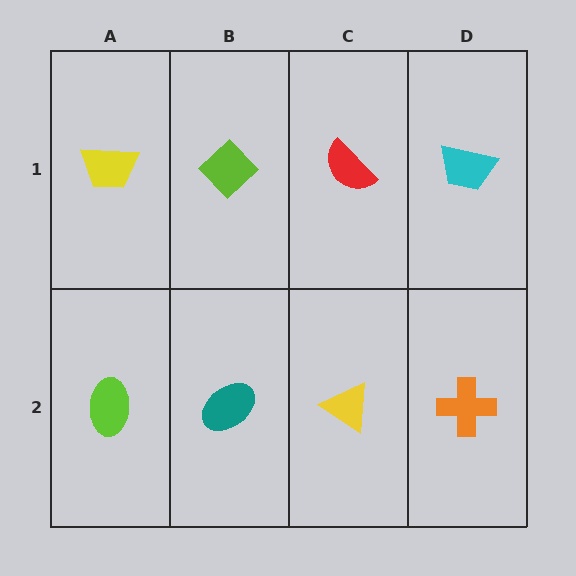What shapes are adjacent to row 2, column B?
A lime diamond (row 1, column B), a lime ellipse (row 2, column A), a yellow triangle (row 2, column C).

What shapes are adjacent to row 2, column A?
A yellow trapezoid (row 1, column A), a teal ellipse (row 2, column B).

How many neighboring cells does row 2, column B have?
3.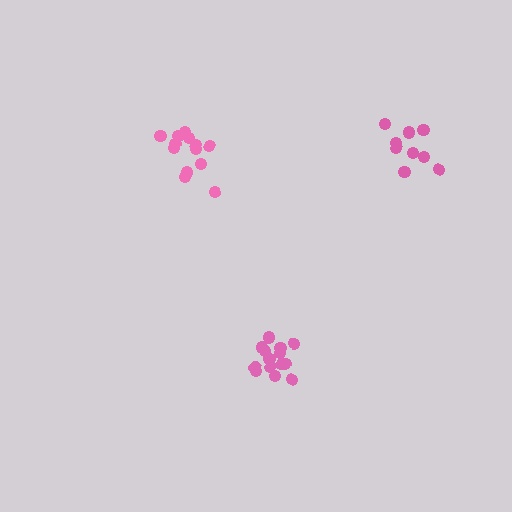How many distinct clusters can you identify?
There are 3 distinct clusters.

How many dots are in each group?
Group 1: 13 dots, Group 2: 14 dots, Group 3: 9 dots (36 total).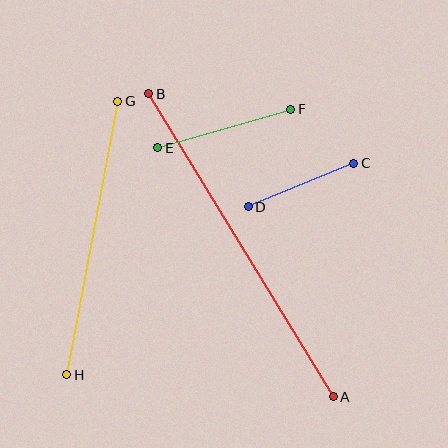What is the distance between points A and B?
The distance is approximately 355 pixels.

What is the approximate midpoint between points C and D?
The midpoint is at approximately (301, 185) pixels.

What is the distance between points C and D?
The distance is approximately 114 pixels.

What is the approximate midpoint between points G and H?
The midpoint is at approximately (92, 238) pixels.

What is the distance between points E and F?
The distance is approximately 138 pixels.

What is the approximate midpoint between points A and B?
The midpoint is at approximately (241, 245) pixels.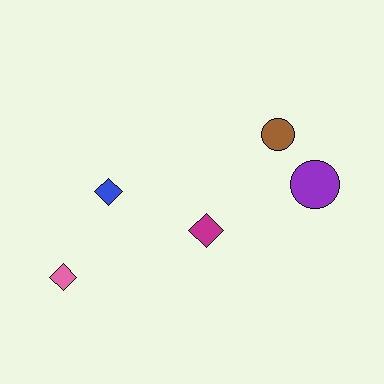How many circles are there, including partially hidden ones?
There are 2 circles.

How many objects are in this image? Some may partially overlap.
There are 5 objects.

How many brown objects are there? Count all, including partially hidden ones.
There is 1 brown object.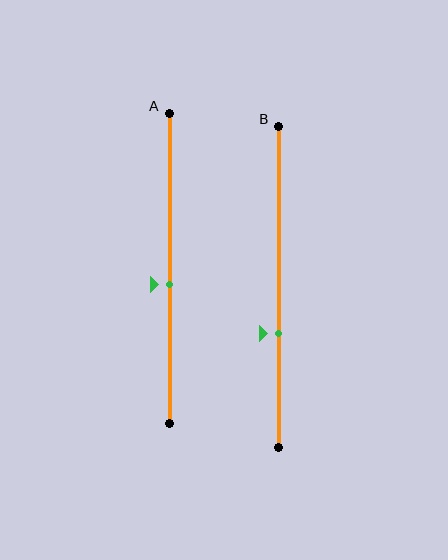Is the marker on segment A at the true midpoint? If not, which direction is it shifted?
No, the marker on segment A is shifted downward by about 5% of the segment length.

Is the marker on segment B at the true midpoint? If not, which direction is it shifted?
No, the marker on segment B is shifted downward by about 15% of the segment length.